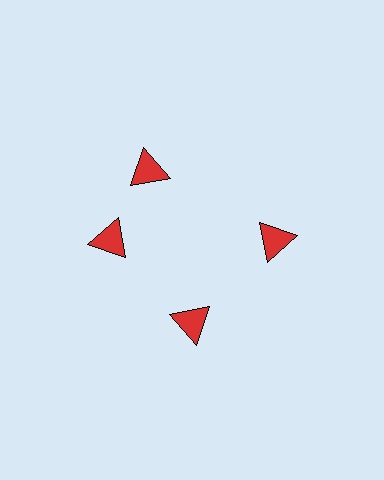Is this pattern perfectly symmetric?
No. The 4 red triangles are arranged in a ring, but one element near the 12 o'clock position is rotated out of alignment along the ring, breaking the 4-fold rotational symmetry.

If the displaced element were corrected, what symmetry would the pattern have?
It would have 4-fold rotational symmetry — the pattern would map onto itself every 90 degrees.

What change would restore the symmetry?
The symmetry would be restored by rotating it back into even spacing with its neighbors so that all 4 triangles sit at equal angles and equal distance from the center.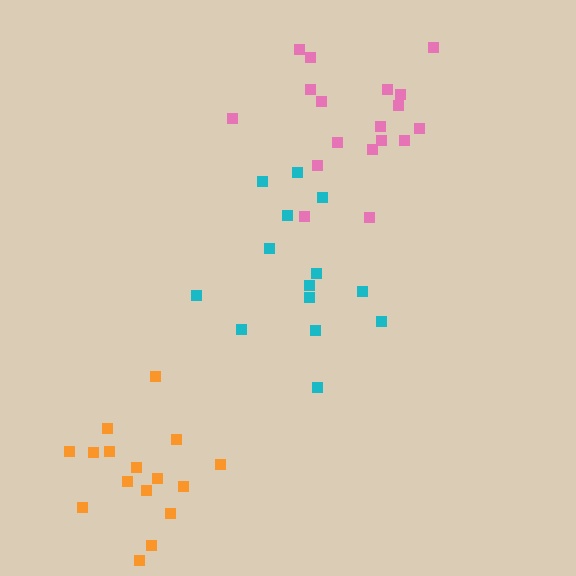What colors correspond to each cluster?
The clusters are colored: pink, cyan, orange.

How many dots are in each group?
Group 1: 18 dots, Group 2: 14 dots, Group 3: 16 dots (48 total).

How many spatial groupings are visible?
There are 3 spatial groupings.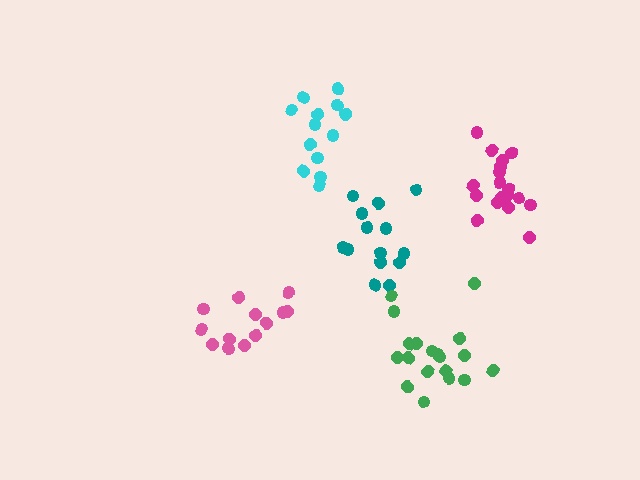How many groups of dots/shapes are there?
There are 5 groups.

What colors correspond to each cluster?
The clusters are colored: magenta, teal, pink, cyan, green.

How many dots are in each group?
Group 1: 18 dots, Group 2: 14 dots, Group 3: 13 dots, Group 4: 13 dots, Group 5: 19 dots (77 total).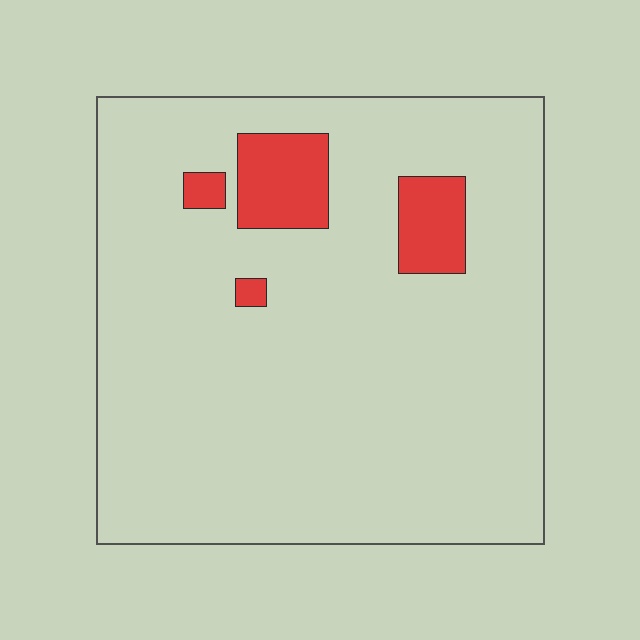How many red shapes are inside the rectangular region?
4.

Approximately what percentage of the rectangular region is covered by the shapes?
Approximately 10%.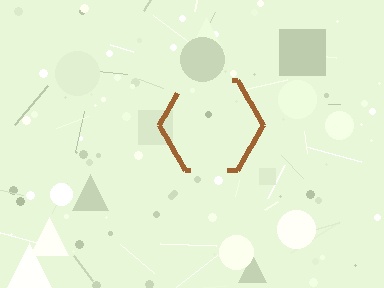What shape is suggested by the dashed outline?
The dashed outline suggests a hexagon.